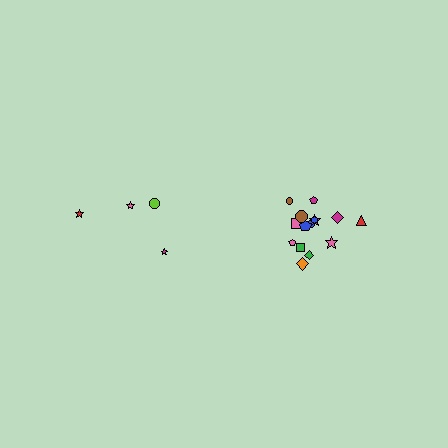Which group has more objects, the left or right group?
The right group.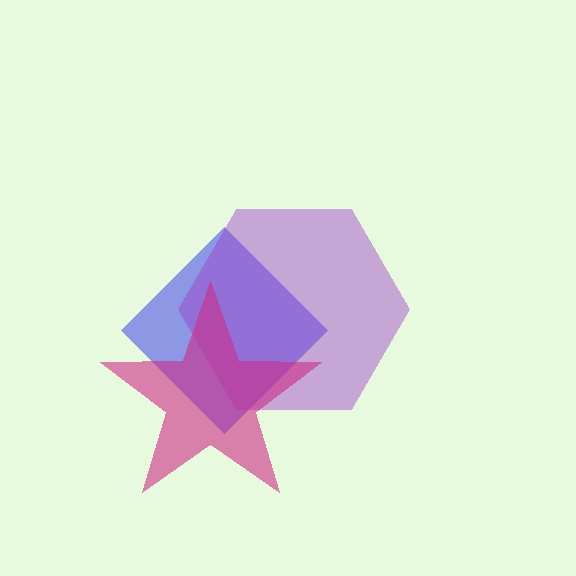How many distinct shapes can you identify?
There are 3 distinct shapes: a blue diamond, a purple hexagon, a magenta star.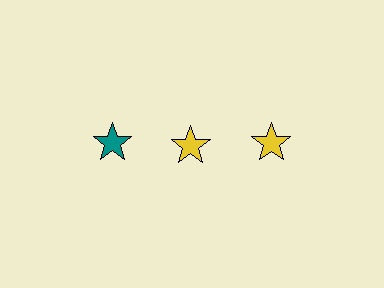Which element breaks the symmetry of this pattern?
The teal star in the top row, leftmost column breaks the symmetry. All other shapes are yellow stars.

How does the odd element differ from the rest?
It has a different color: teal instead of yellow.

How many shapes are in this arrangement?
There are 3 shapes arranged in a grid pattern.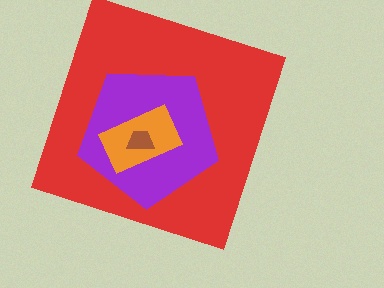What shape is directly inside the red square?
The purple pentagon.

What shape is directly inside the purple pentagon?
The orange rectangle.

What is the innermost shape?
The brown trapezoid.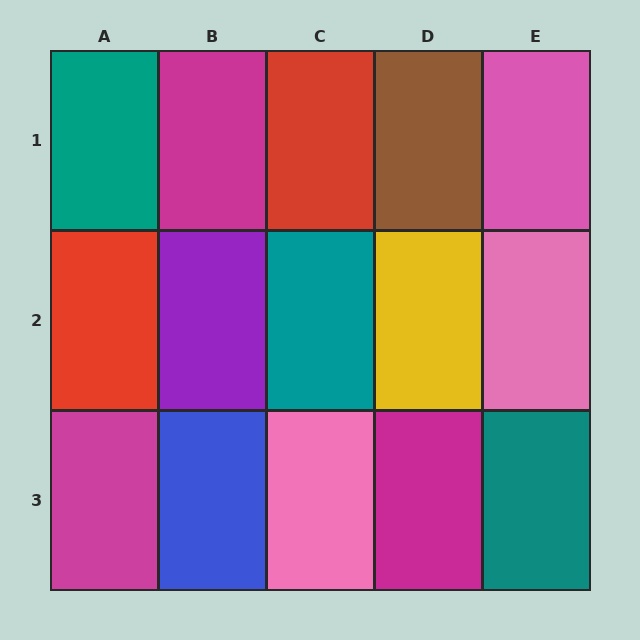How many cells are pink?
3 cells are pink.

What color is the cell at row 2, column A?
Red.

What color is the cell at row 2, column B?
Purple.